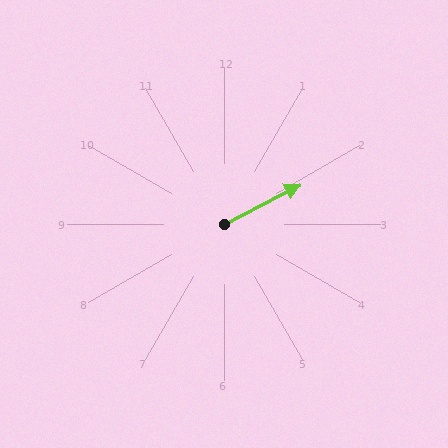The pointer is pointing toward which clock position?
Roughly 2 o'clock.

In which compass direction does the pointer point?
Northeast.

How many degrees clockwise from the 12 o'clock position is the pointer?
Approximately 62 degrees.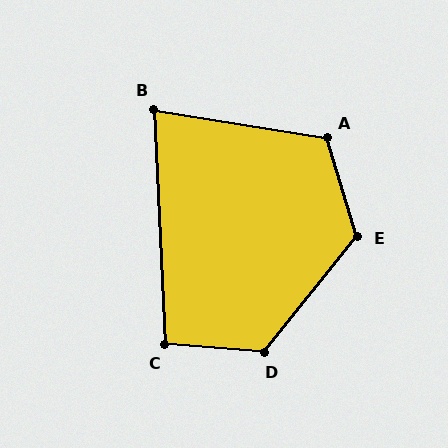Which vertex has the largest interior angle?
D, at approximately 125 degrees.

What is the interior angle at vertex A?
Approximately 116 degrees (obtuse).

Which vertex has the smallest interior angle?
B, at approximately 78 degrees.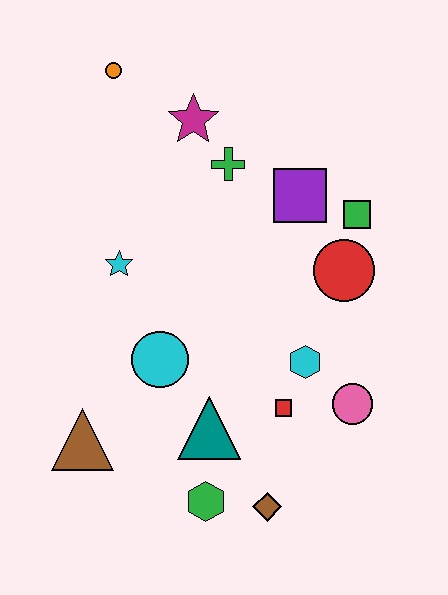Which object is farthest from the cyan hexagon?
The orange circle is farthest from the cyan hexagon.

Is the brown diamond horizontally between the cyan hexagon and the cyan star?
Yes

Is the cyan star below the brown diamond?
No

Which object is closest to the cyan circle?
The teal triangle is closest to the cyan circle.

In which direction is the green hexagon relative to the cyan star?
The green hexagon is below the cyan star.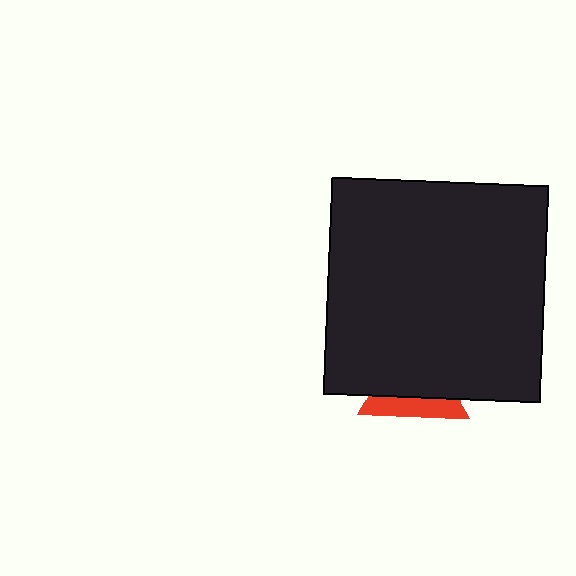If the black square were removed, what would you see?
You would see the complete red triangle.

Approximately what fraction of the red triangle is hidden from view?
Roughly 67% of the red triangle is hidden behind the black square.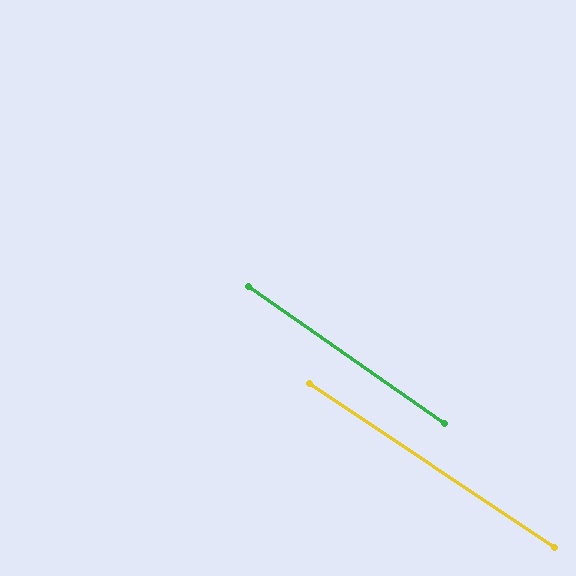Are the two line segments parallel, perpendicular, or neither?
Parallel — their directions differ by only 1.1°.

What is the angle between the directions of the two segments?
Approximately 1 degree.